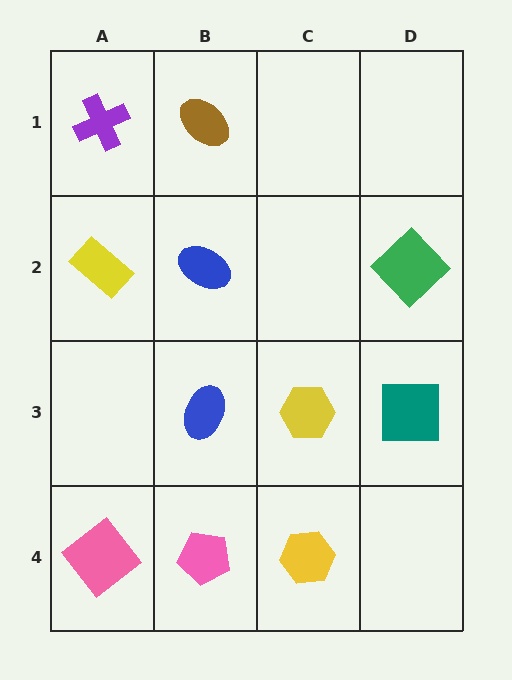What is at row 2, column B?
A blue ellipse.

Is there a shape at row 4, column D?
No, that cell is empty.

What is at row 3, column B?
A blue ellipse.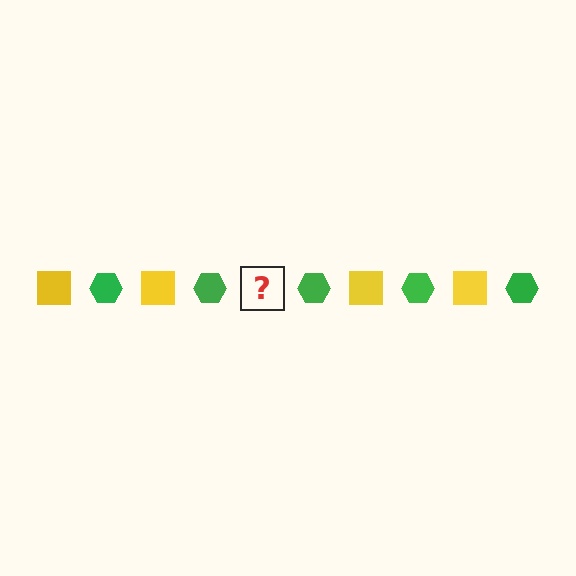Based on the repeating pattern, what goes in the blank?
The blank should be a yellow square.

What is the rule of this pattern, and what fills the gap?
The rule is that the pattern alternates between yellow square and green hexagon. The gap should be filled with a yellow square.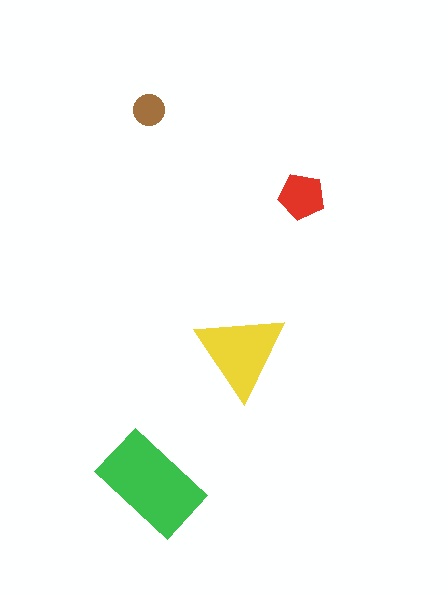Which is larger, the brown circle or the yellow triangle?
The yellow triangle.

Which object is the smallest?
The brown circle.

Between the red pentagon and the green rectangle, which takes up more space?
The green rectangle.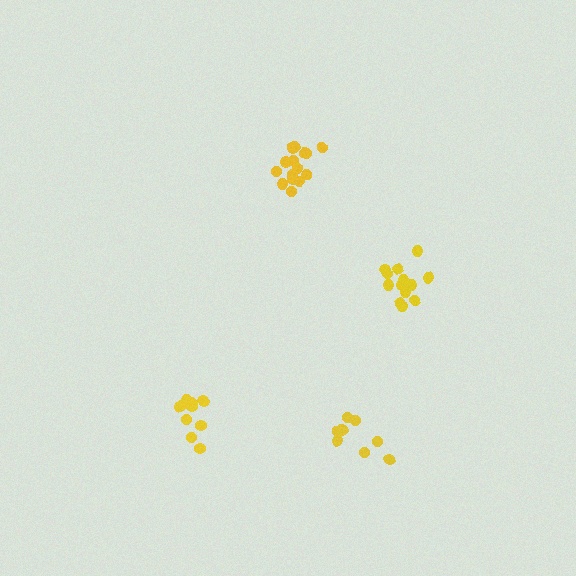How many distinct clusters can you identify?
There are 4 distinct clusters.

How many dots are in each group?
Group 1: 15 dots, Group 2: 13 dots, Group 3: 9 dots, Group 4: 10 dots (47 total).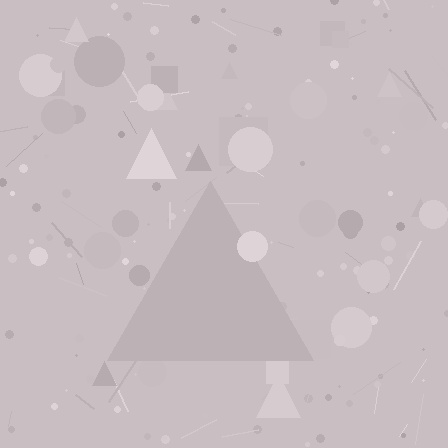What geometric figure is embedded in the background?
A triangle is embedded in the background.